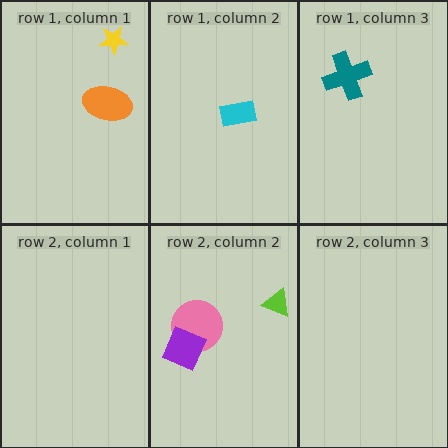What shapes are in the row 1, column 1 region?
The orange ellipse, the yellow star.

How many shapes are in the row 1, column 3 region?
1.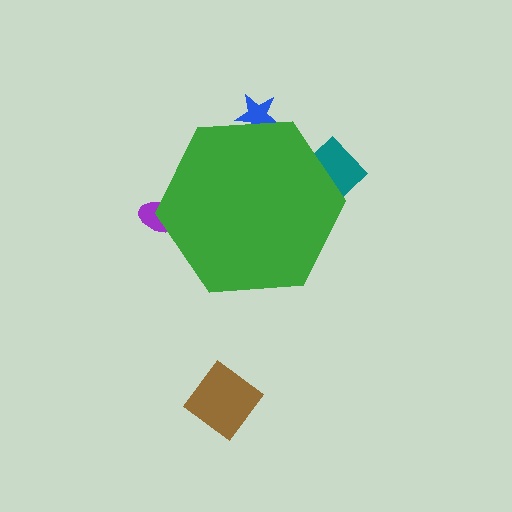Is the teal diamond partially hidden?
Yes, the teal diamond is partially hidden behind the green hexagon.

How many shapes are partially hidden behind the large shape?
3 shapes are partially hidden.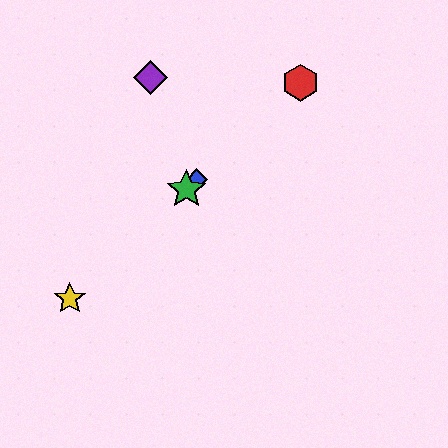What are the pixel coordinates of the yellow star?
The yellow star is at (70, 299).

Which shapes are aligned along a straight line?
The red hexagon, the blue diamond, the green star, the yellow star are aligned along a straight line.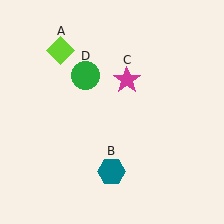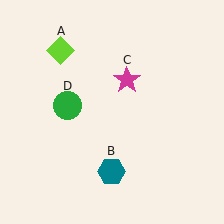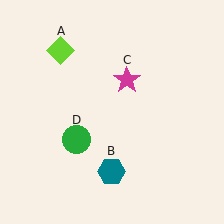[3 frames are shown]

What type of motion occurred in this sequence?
The green circle (object D) rotated counterclockwise around the center of the scene.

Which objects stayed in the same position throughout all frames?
Lime diamond (object A) and teal hexagon (object B) and magenta star (object C) remained stationary.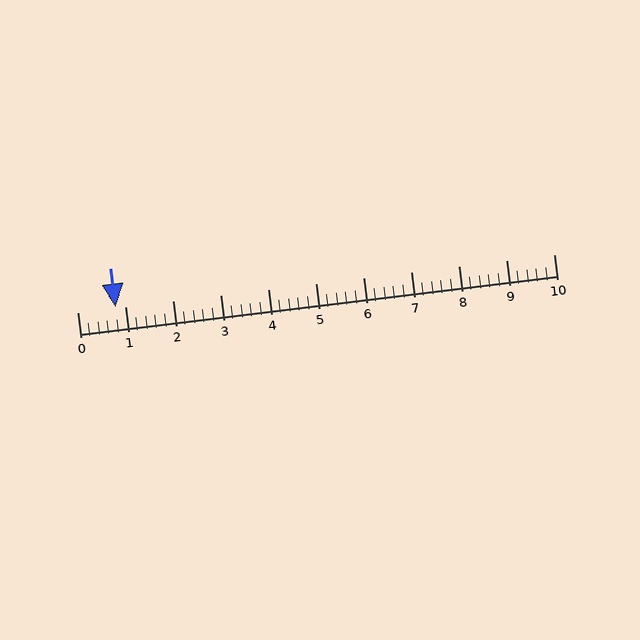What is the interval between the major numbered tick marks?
The major tick marks are spaced 1 units apart.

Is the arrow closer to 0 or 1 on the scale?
The arrow is closer to 1.